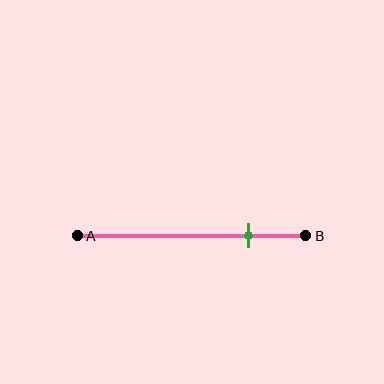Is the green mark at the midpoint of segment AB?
No, the mark is at about 75% from A, not at the 50% midpoint.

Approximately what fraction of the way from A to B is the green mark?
The green mark is approximately 75% of the way from A to B.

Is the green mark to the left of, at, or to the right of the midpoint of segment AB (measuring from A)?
The green mark is to the right of the midpoint of segment AB.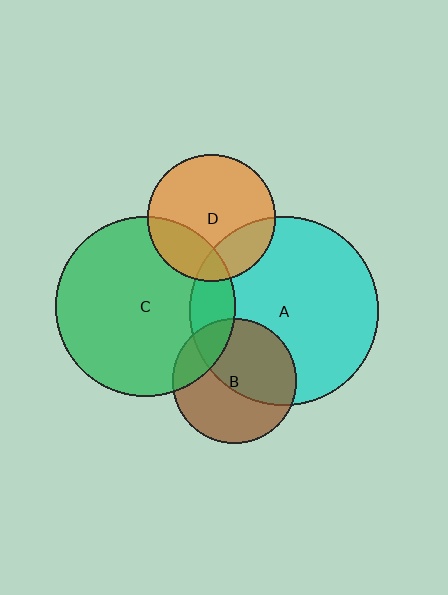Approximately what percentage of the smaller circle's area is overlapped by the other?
Approximately 15%.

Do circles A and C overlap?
Yes.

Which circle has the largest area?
Circle A (cyan).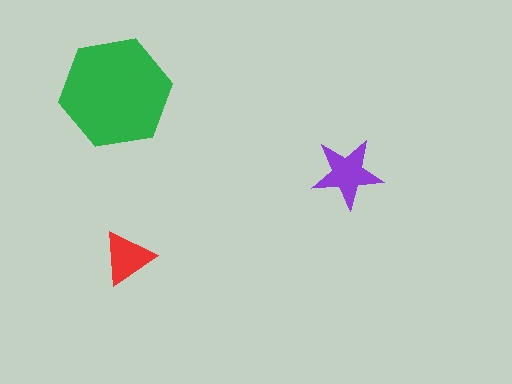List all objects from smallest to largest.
The red triangle, the purple star, the green hexagon.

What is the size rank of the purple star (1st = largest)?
2nd.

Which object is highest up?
The green hexagon is topmost.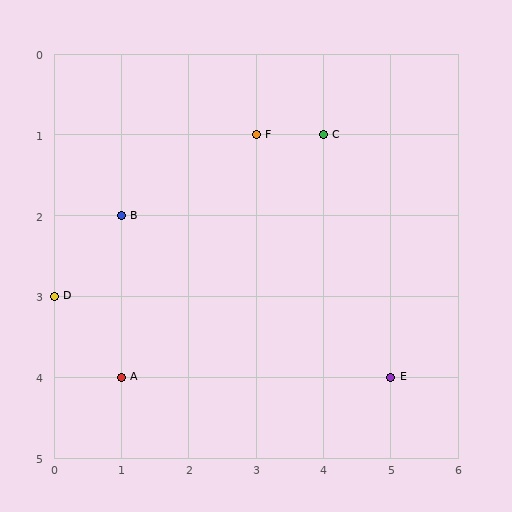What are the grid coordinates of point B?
Point B is at grid coordinates (1, 2).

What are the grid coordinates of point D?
Point D is at grid coordinates (0, 3).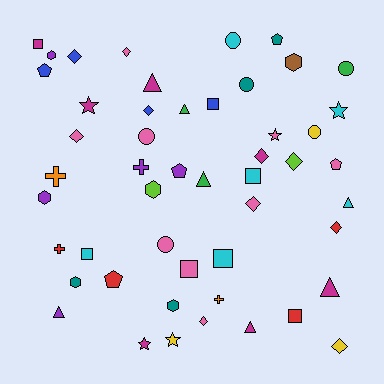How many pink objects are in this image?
There are 9 pink objects.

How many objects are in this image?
There are 50 objects.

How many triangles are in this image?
There are 7 triangles.